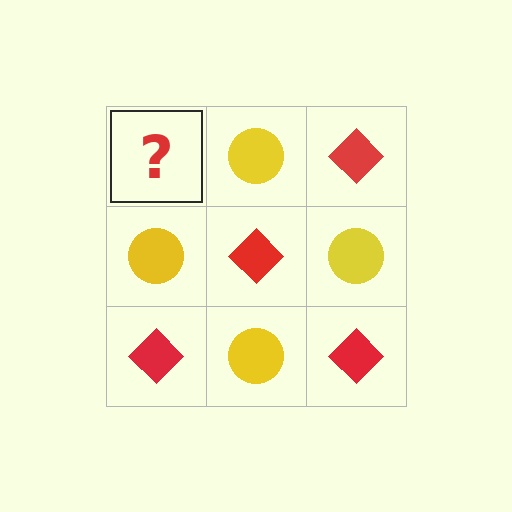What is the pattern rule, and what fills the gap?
The rule is that it alternates red diamond and yellow circle in a checkerboard pattern. The gap should be filled with a red diamond.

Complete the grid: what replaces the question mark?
The question mark should be replaced with a red diamond.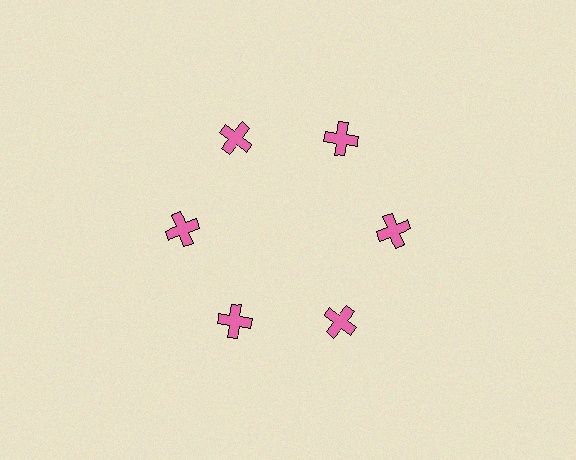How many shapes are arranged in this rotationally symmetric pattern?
There are 6 shapes, arranged in 6 groups of 1.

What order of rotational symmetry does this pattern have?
This pattern has 6-fold rotational symmetry.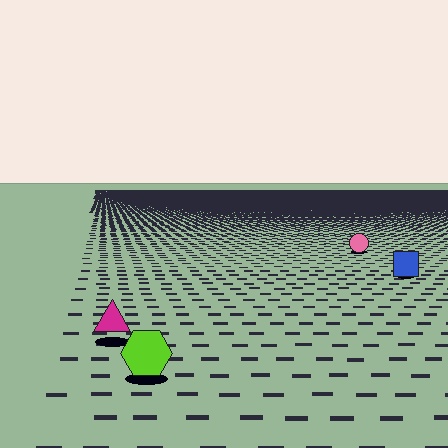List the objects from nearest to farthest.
From nearest to farthest: the lime hexagon, the magenta triangle, the blue square, the pink circle.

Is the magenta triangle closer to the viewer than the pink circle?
Yes. The magenta triangle is closer — you can tell from the texture gradient: the ground texture is coarser near it.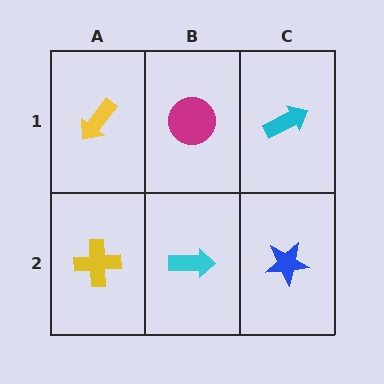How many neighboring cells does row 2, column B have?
3.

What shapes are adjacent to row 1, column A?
A yellow cross (row 2, column A), a magenta circle (row 1, column B).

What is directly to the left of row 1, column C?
A magenta circle.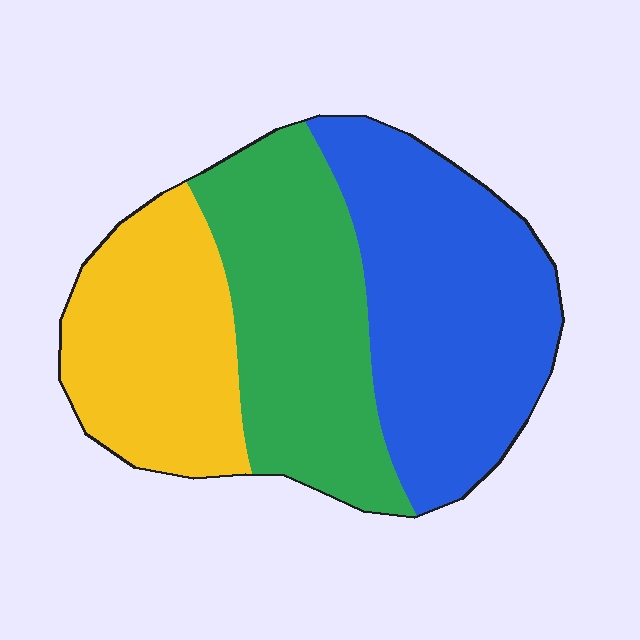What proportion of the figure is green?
Green covers about 35% of the figure.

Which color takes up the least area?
Yellow, at roughly 25%.